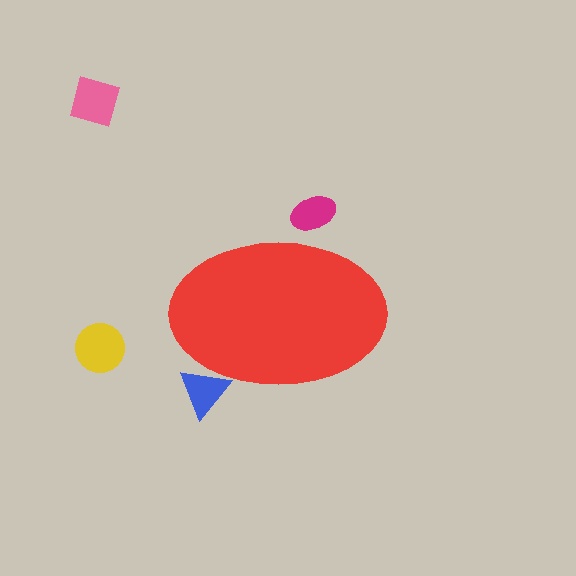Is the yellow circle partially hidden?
No, the yellow circle is fully visible.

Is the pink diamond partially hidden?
No, the pink diamond is fully visible.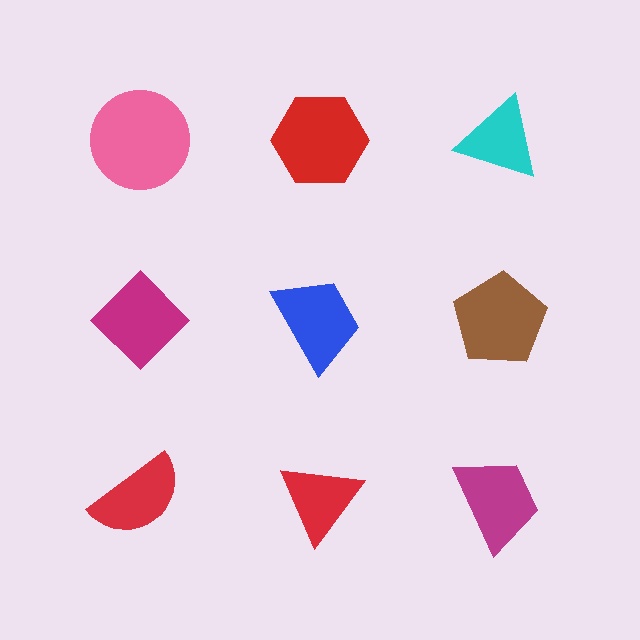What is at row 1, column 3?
A cyan triangle.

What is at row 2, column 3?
A brown pentagon.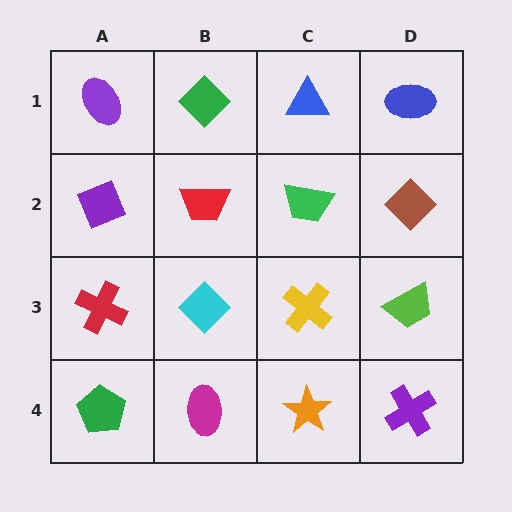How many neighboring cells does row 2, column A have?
3.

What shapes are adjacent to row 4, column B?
A cyan diamond (row 3, column B), a green pentagon (row 4, column A), an orange star (row 4, column C).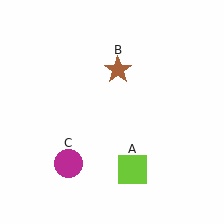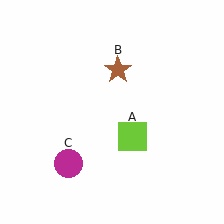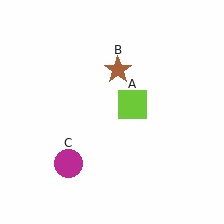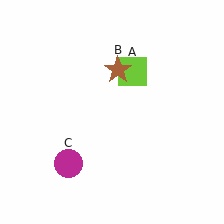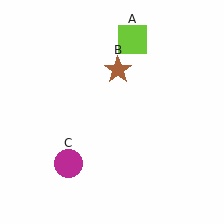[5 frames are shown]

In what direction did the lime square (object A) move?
The lime square (object A) moved up.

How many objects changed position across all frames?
1 object changed position: lime square (object A).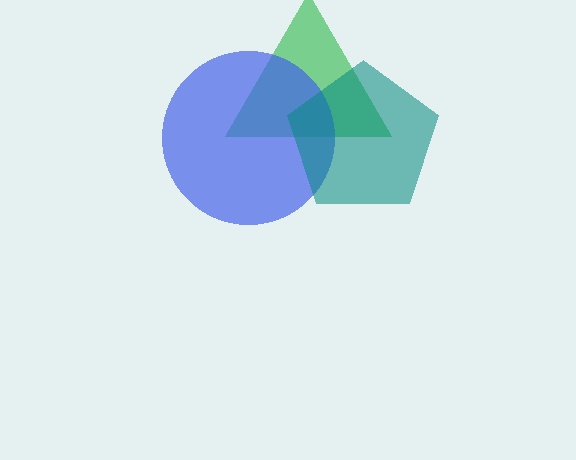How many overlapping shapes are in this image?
There are 3 overlapping shapes in the image.